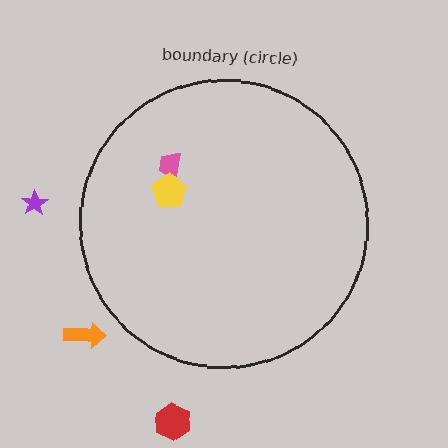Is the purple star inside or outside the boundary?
Outside.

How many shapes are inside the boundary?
2 inside, 3 outside.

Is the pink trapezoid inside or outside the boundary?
Inside.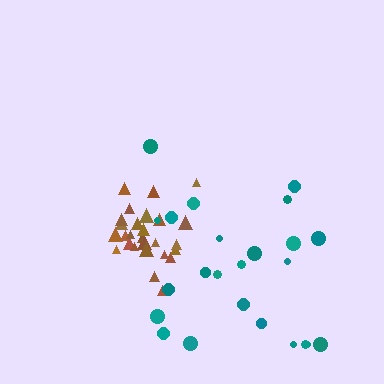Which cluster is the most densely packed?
Brown.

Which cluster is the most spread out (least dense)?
Teal.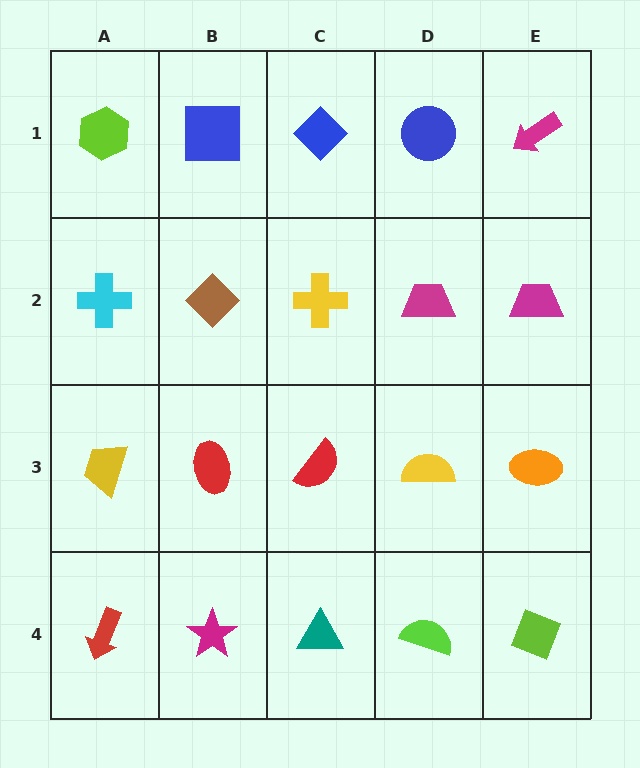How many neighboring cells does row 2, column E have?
3.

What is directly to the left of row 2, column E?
A magenta trapezoid.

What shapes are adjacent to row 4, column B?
A red ellipse (row 3, column B), a red arrow (row 4, column A), a teal triangle (row 4, column C).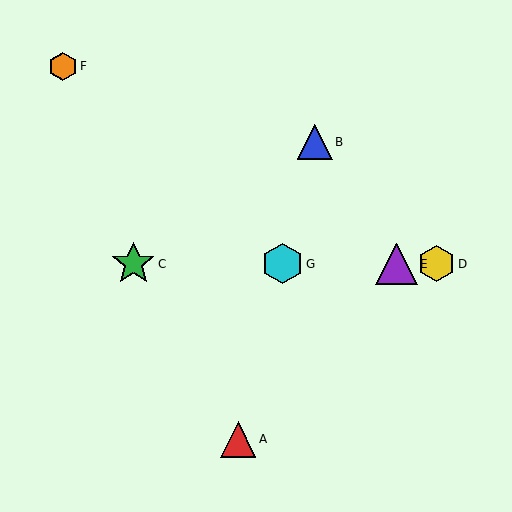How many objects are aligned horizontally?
4 objects (C, D, E, G) are aligned horizontally.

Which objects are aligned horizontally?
Objects C, D, E, G are aligned horizontally.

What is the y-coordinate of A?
Object A is at y≈439.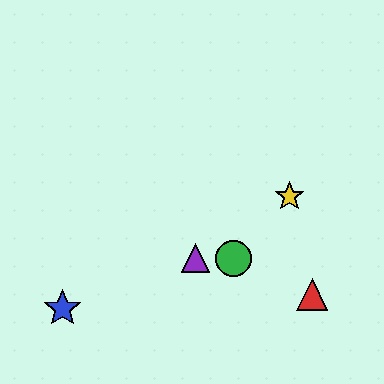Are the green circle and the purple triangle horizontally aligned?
Yes, both are at y≈258.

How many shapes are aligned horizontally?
2 shapes (the green circle, the purple triangle) are aligned horizontally.